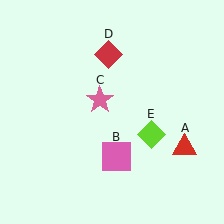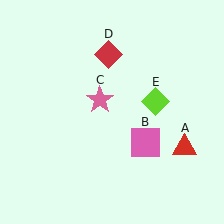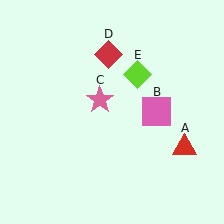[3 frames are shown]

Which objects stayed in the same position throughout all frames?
Red triangle (object A) and pink star (object C) and red diamond (object D) remained stationary.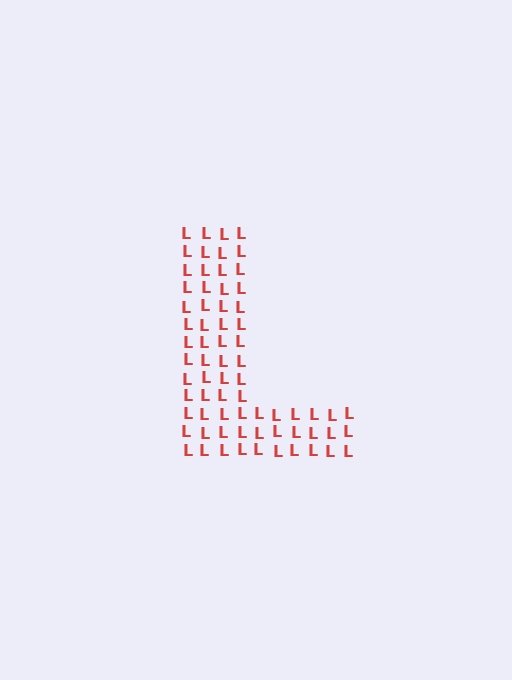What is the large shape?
The large shape is the letter L.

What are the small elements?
The small elements are letter L's.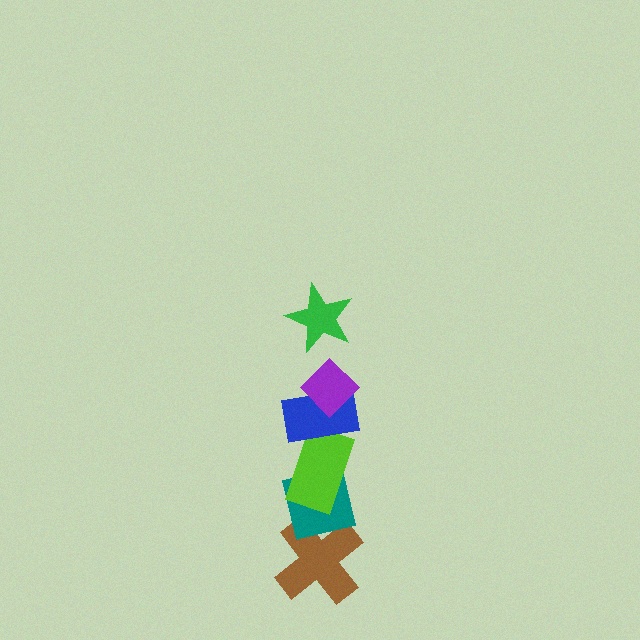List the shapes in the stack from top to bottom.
From top to bottom: the green star, the purple diamond, the blue rectangle, the lime rectangle, the teal square, the brown cross.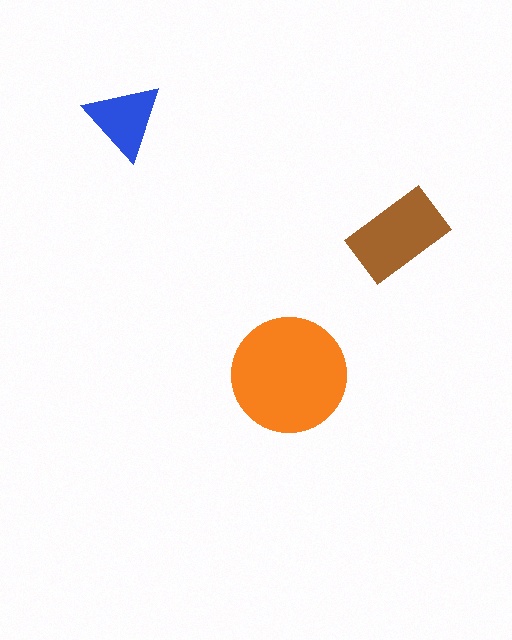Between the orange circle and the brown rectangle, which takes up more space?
The orange circle.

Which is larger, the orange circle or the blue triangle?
The orange circle.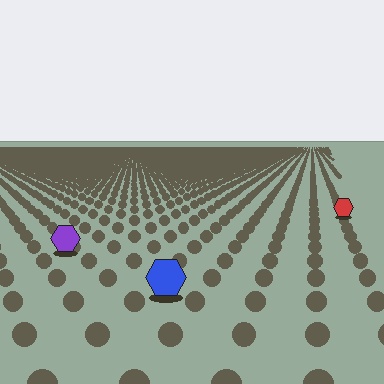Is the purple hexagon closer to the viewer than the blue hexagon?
No. The blue hexagon is closer — you can tell from the texture gradient: the ground texture is coarser near it.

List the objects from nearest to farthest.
From nearest to farthest: the blue hexagon, the purple hexagon, the red hexagon.